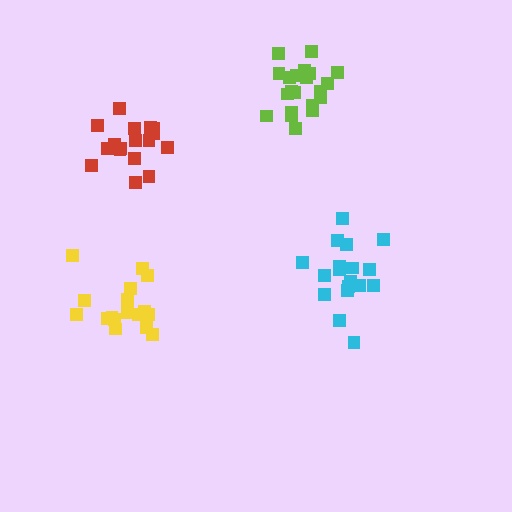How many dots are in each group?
Group 1: 18 dots, Group 2: 21 dots, Group 3: 17 dots, Group 4: 17 dots (73 total).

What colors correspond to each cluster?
The clusters are colored: cyan, lime, yellow, red.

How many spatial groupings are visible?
There are 4 spatial groupings.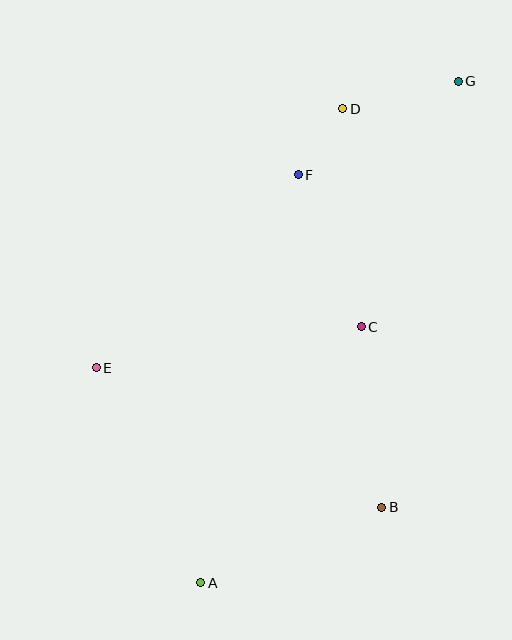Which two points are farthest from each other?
Points A and G are farthest from each other.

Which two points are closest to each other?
Points D and F are closest to each other.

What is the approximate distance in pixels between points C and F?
The distance between C and F is approximately 164 pixels.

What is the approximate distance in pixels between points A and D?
The distance between A and D is approximately 495 pixels.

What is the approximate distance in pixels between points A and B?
The distance between A and B is approximately 196 pixels.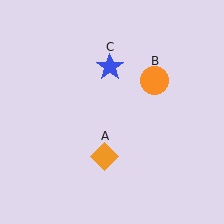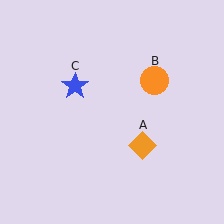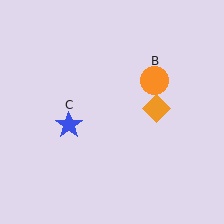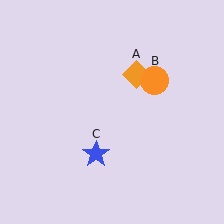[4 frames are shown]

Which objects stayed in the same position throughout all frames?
Orange circle (object B) remained stationary.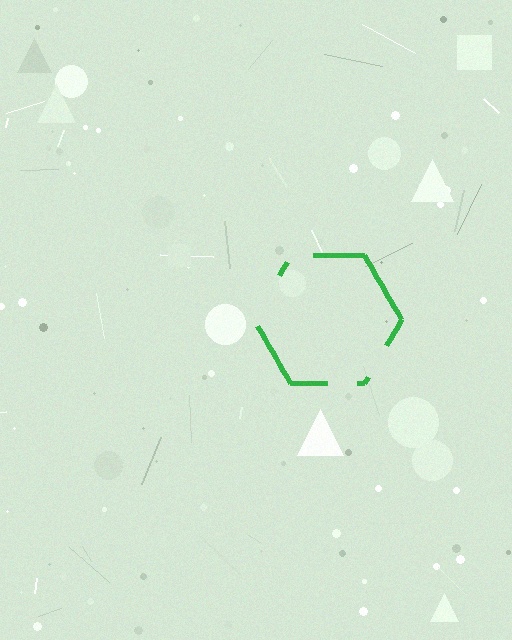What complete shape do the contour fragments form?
The contour fragments form a hexagon.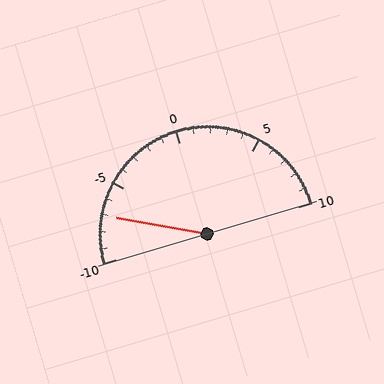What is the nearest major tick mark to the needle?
The nearest major tick mark is -5.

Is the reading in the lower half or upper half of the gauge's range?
The reading is in the lower half of the range (-10 to 10).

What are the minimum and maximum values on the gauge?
The gauge ranges from -10 to 10.